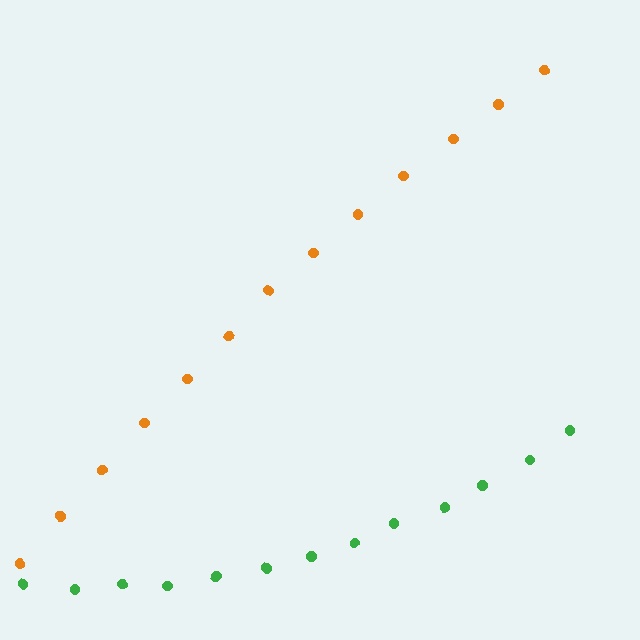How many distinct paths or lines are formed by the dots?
There are 2 distinct paths.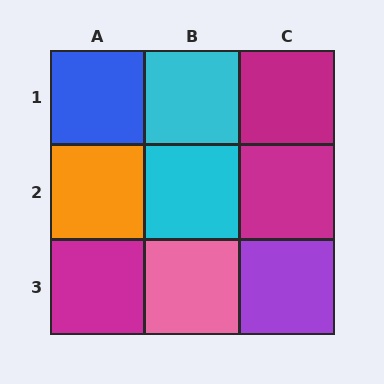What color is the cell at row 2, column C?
Magenta.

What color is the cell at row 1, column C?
Magenta.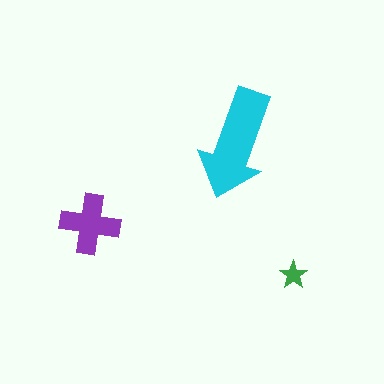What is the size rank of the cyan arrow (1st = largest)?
1st.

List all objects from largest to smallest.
The cyan arrow, the purple cross, the green star.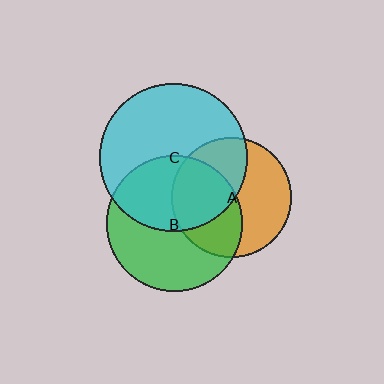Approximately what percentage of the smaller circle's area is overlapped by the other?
Approximately 45%.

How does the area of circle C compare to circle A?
Approximately 1.5 times.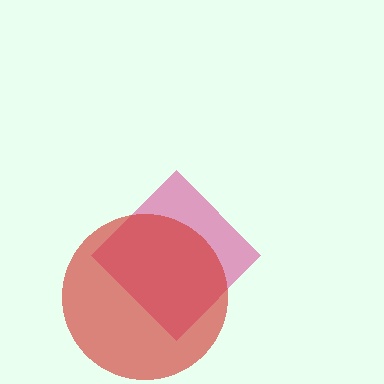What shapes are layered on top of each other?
The layered shapes are: a magenta diamond, a red circle.